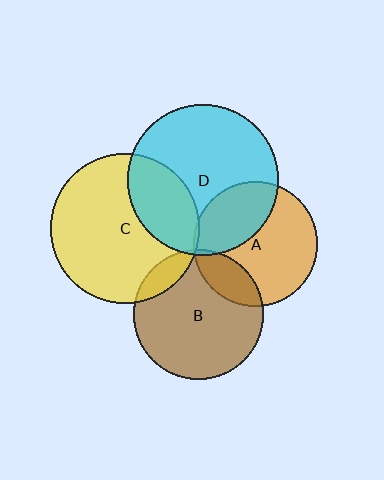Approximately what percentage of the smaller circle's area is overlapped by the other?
Approximately 5%.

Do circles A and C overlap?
Yes.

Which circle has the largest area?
Circle D (cyan).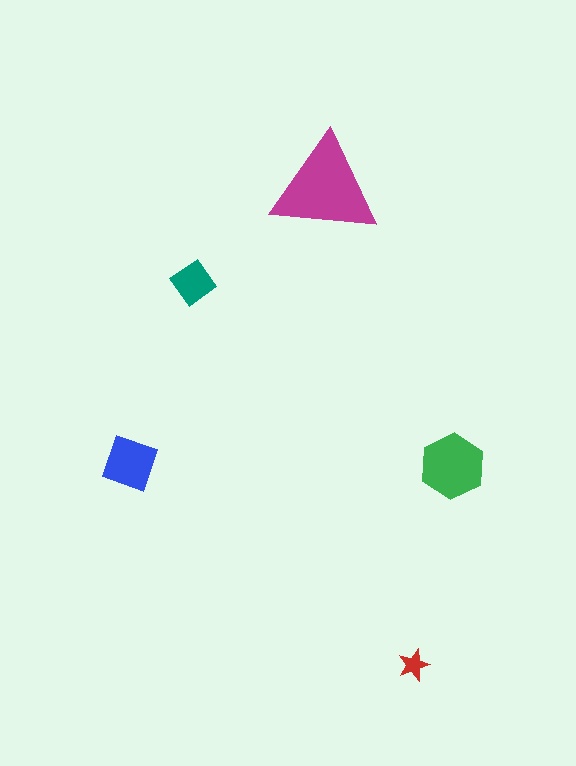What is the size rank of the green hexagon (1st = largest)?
2nd.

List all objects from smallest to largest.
The red star, the teal diamond, the blue square, the green hexagon, the magenta triangle.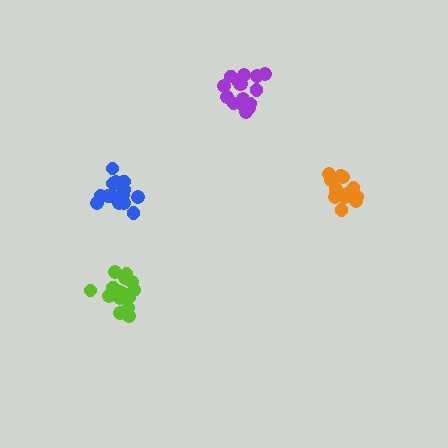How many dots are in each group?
Group 1: 15 dots, Group 2: 16 dots, Group 3: 18 dots, Group 4: 16 dots (65 total).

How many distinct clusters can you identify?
There are 4 distinct clusters.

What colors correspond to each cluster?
The clusters are colored: orange, lime, blue, purple.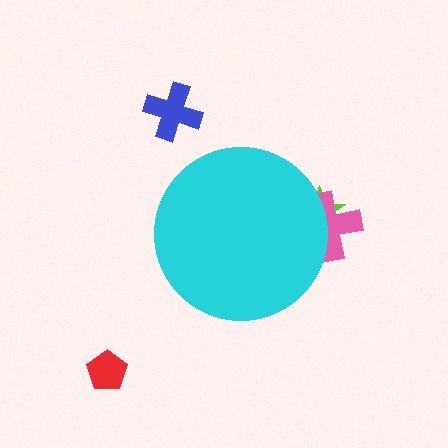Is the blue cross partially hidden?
No, the blue cross is fully visible.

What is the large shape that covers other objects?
A cyan circle.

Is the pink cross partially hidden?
Yes, the pink cross is partially hidden behind the cyan circle.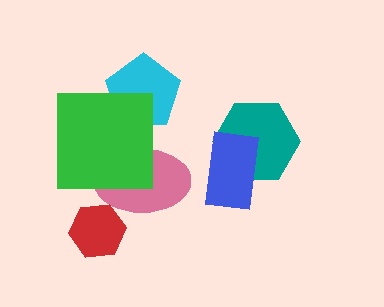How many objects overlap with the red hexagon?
1 object overlaps with the red hexagon.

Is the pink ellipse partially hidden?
Yes, it is partially covered by another shape.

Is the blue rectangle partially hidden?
No, no other shape covers it.